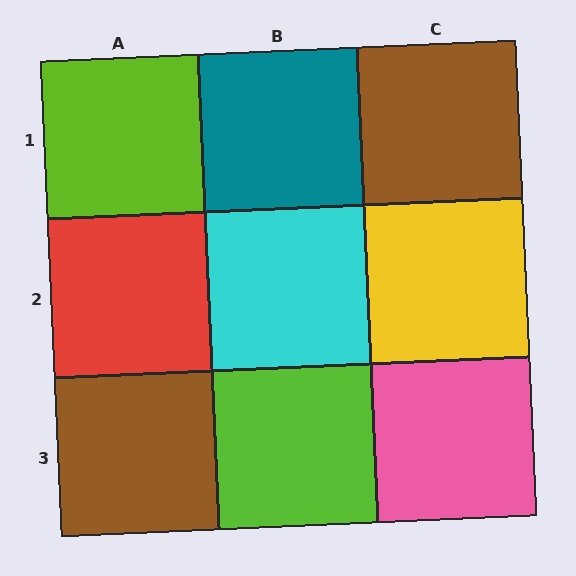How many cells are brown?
2 cells are brown.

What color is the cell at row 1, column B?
Teal.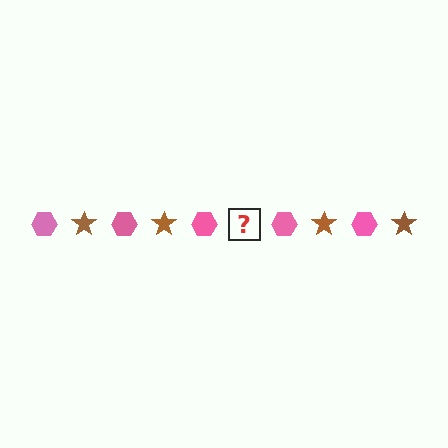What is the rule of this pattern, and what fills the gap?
The rule is that the pattern alternates between pink hexagon and brown star. The gap should be filled with a brown star.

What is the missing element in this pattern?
The missing element is a brown star.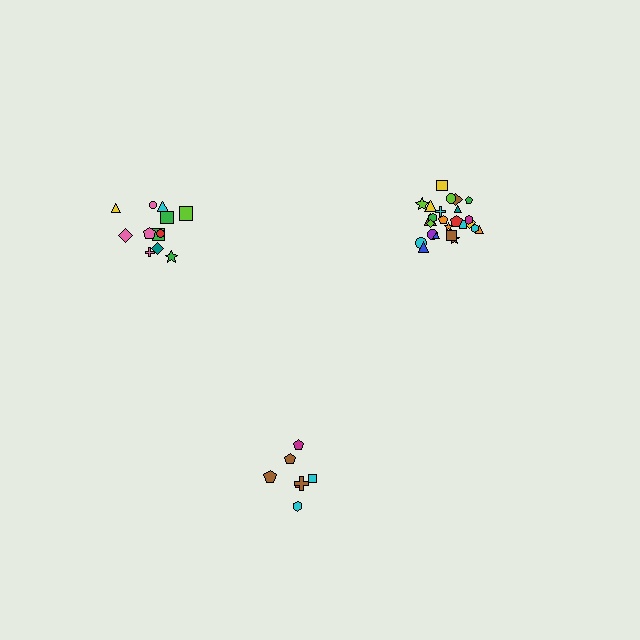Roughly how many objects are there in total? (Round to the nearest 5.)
Roughly 45 objects in total.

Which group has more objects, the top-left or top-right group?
The top-right group.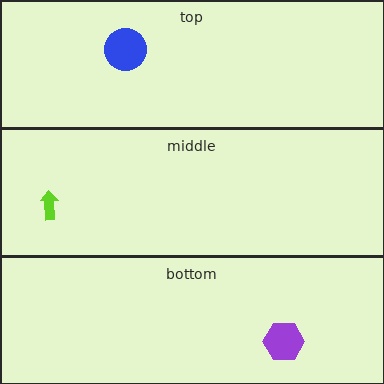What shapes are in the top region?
The blue circle.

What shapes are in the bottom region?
The purple hexagon.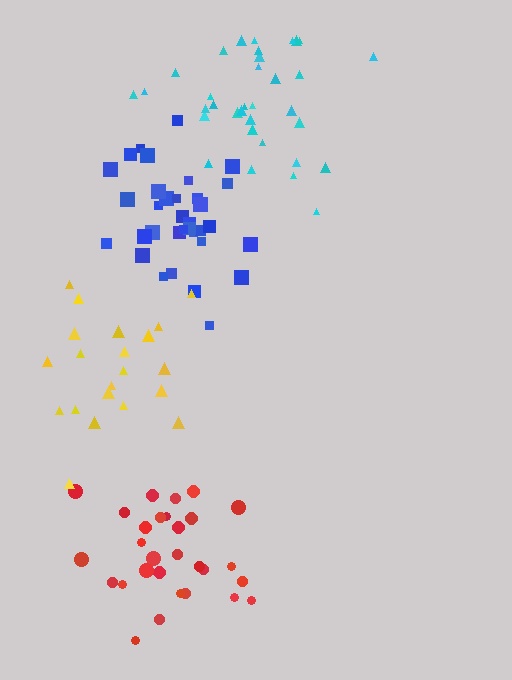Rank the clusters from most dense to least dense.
red, cyan, blue, yellow.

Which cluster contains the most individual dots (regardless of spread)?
Cyan (34).